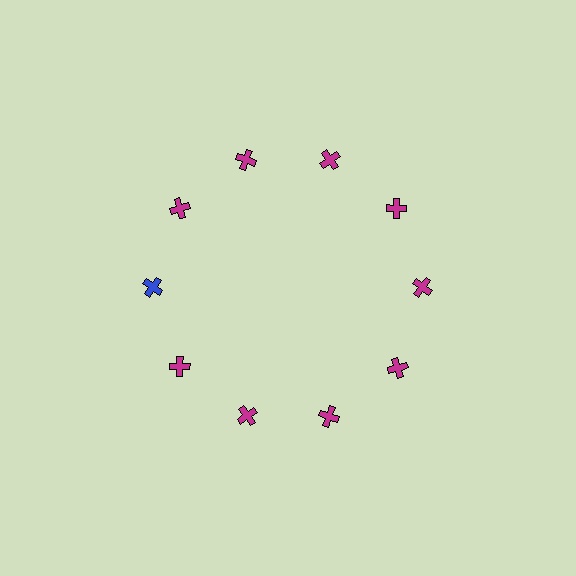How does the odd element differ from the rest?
It has a different color: blue instead of magenta.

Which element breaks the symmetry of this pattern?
The blue cross at roughly the 9 o'clock position breaks the symmetry. All other shapes are magenta crosses.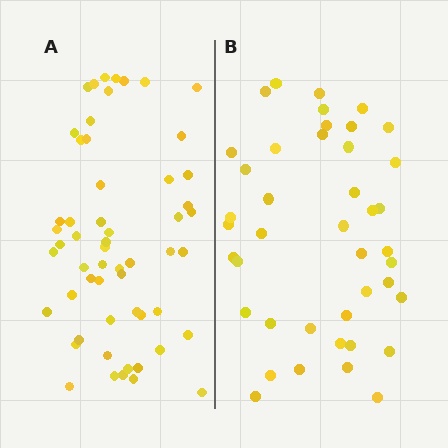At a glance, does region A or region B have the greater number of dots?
Region A (the left region) has more dots.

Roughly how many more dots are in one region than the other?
Region A has approximately 15 more dots than region B.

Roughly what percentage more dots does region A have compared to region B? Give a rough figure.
About 35% more.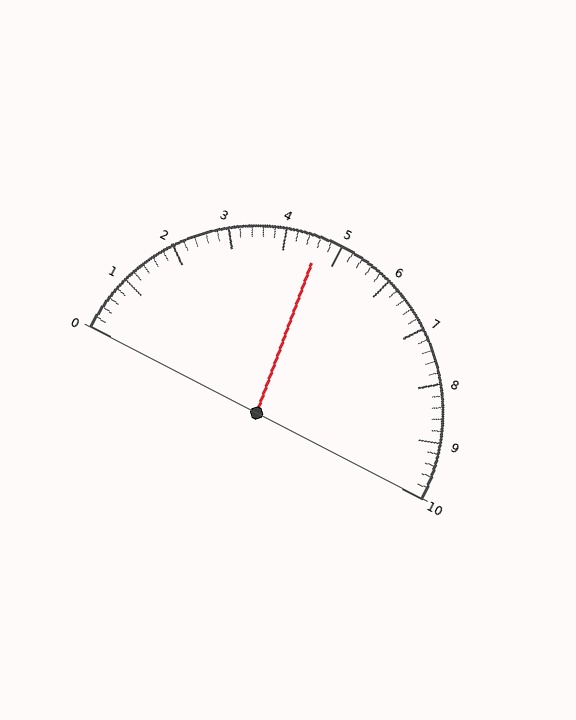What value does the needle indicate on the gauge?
The needle indicates approximately 4.6.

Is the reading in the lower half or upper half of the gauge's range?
The reading is in the lower half of the range (0 to 10).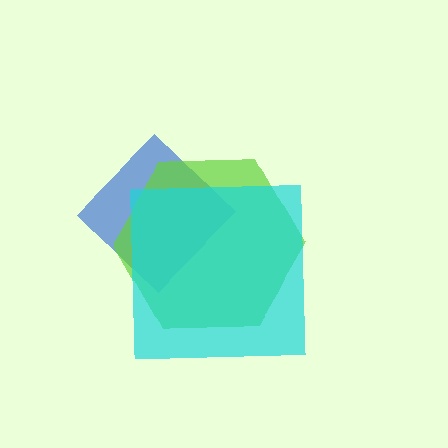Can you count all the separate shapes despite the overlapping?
Yes, there are 3 separate shapes.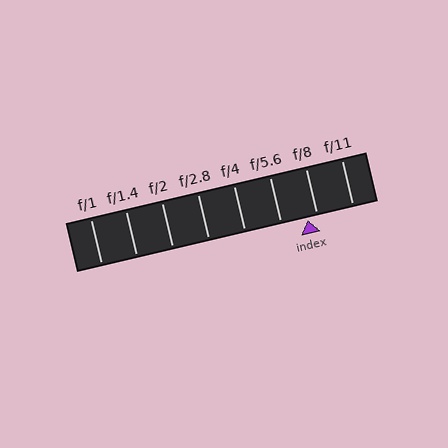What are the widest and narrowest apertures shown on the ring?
The widest aperture shown is f/1 and the narrowest is f/11.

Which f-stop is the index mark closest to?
The index mark is closest to f/8.